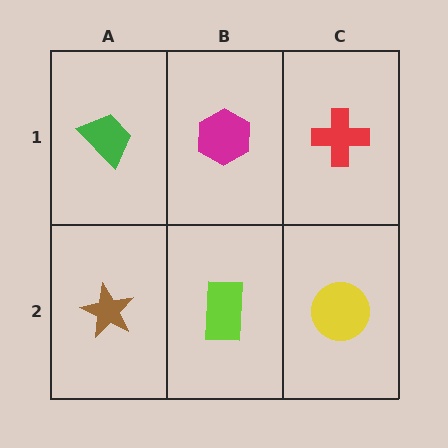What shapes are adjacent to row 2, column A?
A green trapezoid (row 1, column A), a lime rectangle (row 2, column B).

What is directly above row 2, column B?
A magenta hexagon.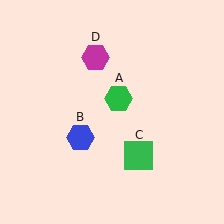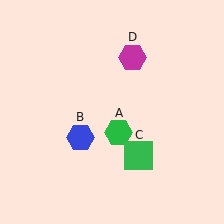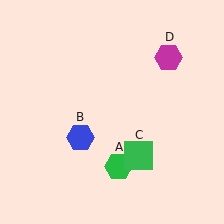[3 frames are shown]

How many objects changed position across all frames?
2 objects changed position: green hexagon (object A), magenta hexagon (object D).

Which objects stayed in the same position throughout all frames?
Blue hexagon (object B) and green square (object C) remained stationary.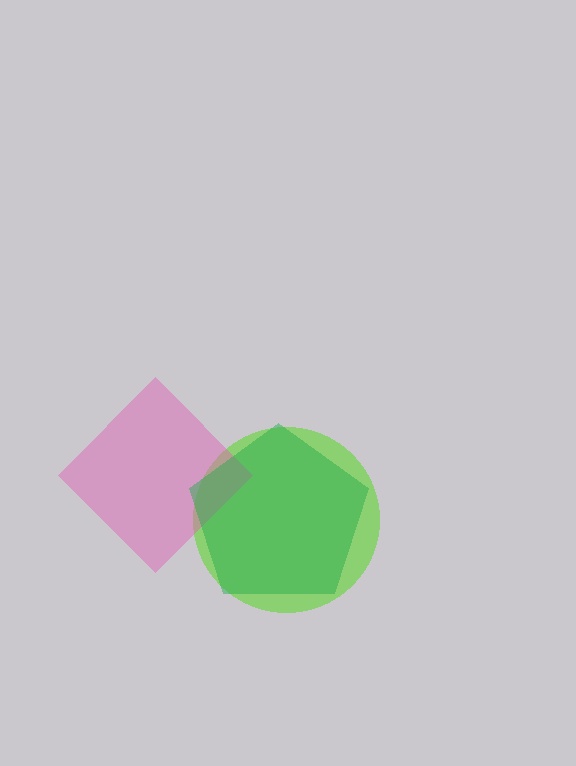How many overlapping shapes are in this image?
There are 3 overlapping shapes in the image.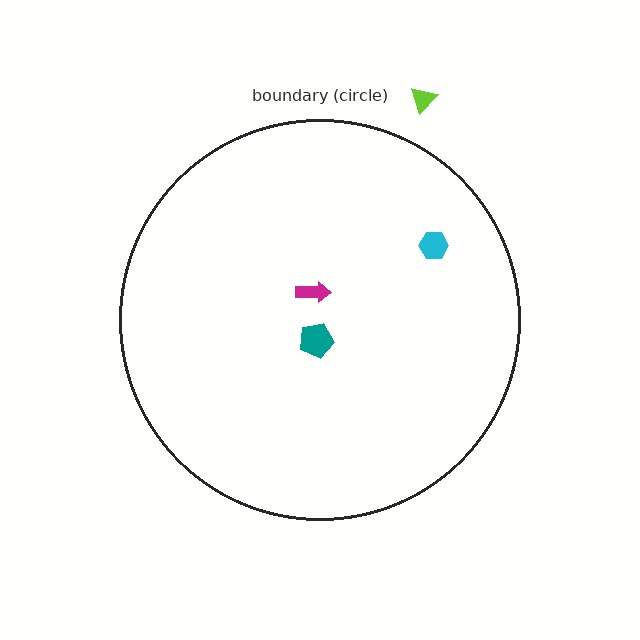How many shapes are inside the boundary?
3 inside, 1 outside.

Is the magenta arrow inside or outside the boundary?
Inside.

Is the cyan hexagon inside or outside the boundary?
Inside.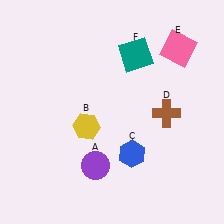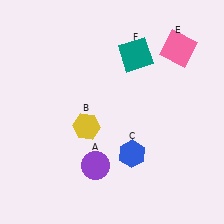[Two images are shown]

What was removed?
The brown cross (D) was removed in Image 2.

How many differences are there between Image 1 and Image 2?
There is 1 difference between the two images.